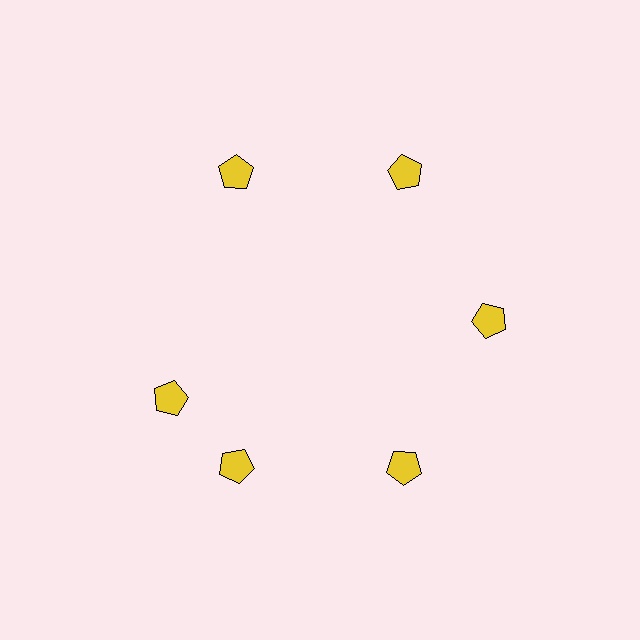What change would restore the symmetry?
The symmetry would be restored by rotating it back into even spacing with its neighbors so that all 6 pentagons sit at equal angles and equal distance from the center.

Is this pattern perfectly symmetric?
No. The 6 yellow pentagons are arranged in a ring, but one element near the 9 o'clock position is rotated out of alignment along the ring, breaking the 6-fold rotational symmetry.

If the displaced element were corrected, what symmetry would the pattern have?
It would have 6-fold rotational symmetry — the pattern would map onto itself every 60 degrees.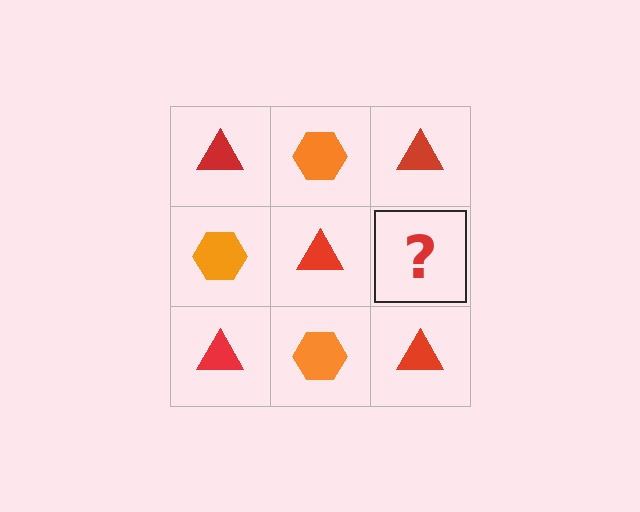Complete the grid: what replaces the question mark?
The question mark should be replaced with an orange hexagon.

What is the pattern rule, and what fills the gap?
The rule is that it alternates red triangle and orange hexagon in a checkerboard pattern. The gap should be filled with an orange hexagon.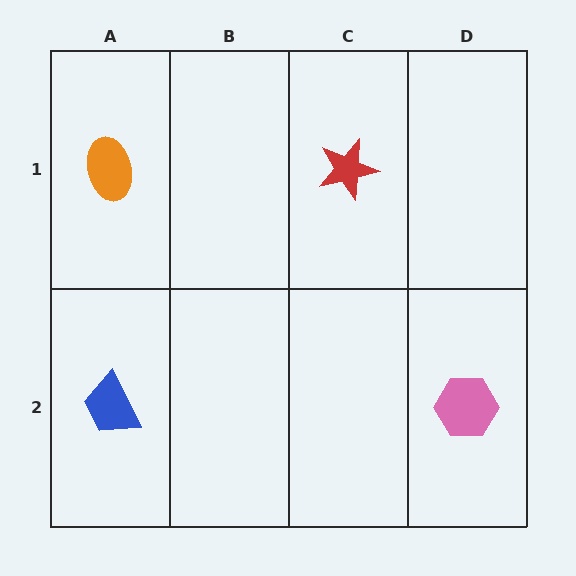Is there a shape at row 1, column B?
No, that cell is empty.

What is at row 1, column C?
A red star.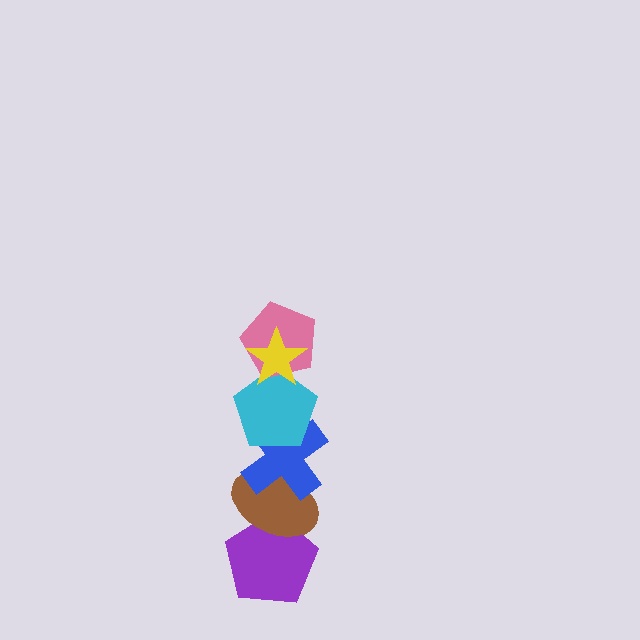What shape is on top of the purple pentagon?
The brown ellipse is on top of the purple pentagon.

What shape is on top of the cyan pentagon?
The pink pentagon is on top of the cyan pentagon.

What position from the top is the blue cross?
The blue cross is 4th from the top.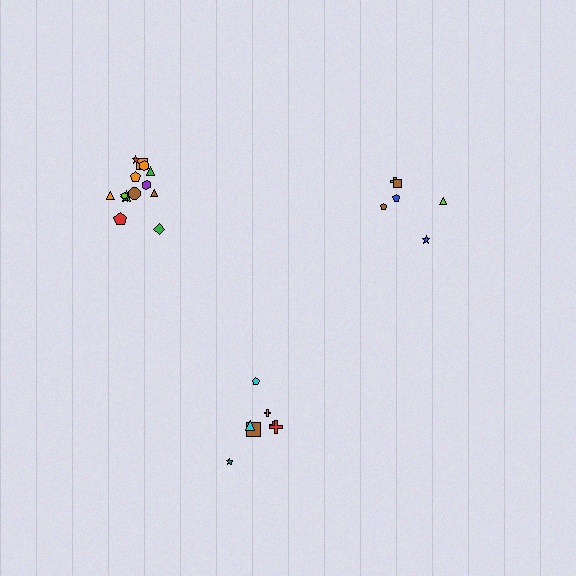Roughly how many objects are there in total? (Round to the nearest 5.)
Roughly 30 objects in total.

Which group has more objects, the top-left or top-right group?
The top-left group.